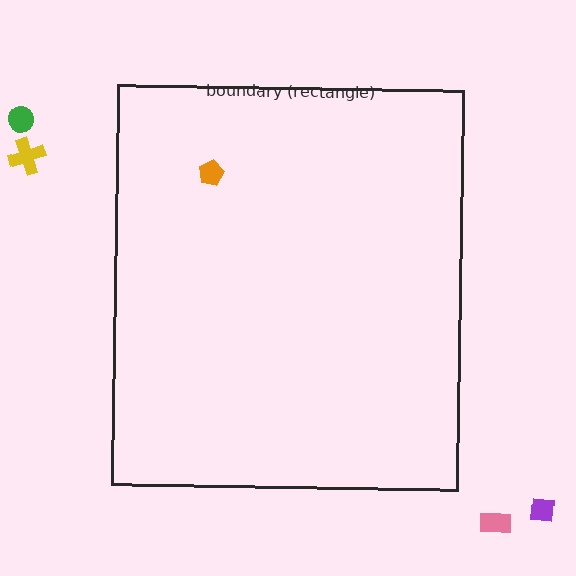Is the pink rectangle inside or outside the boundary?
Outside.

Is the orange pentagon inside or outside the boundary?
Inside.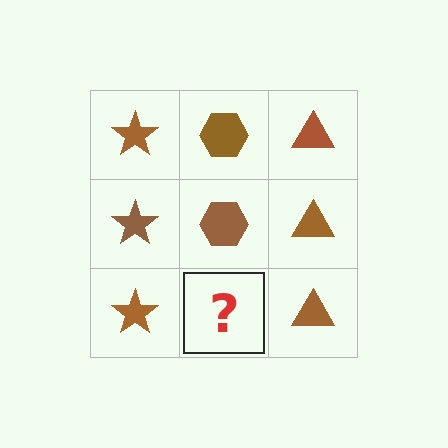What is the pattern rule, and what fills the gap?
The rule is that each column has a consistent shape. The gap should be filled with a brown hexagon.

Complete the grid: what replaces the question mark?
The question mark should be replaced with a brown hexagon.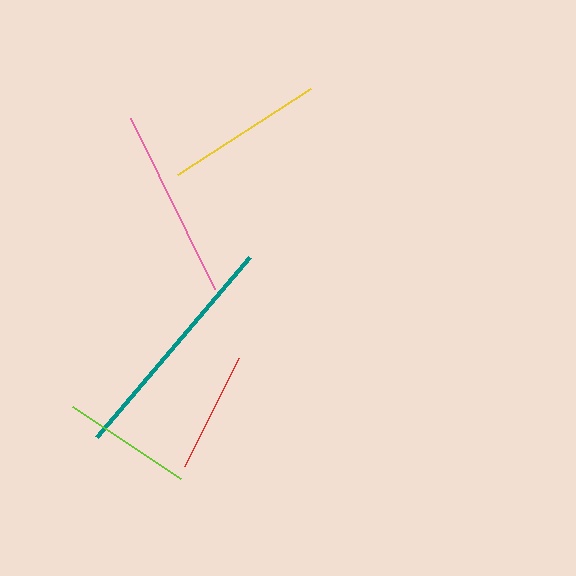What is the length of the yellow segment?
The yellow segment is approximately 158 pixels long.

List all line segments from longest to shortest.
From longest to shortest: teal, pink, yellow, lime, red.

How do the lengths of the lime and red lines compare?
The lime and red lines are approximately the same length.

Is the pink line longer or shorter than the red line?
The pink line is longer than the red line.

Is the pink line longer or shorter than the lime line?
The pink line is longer than the lime line.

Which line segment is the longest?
The teal line is the longest at approximately 236 pixels.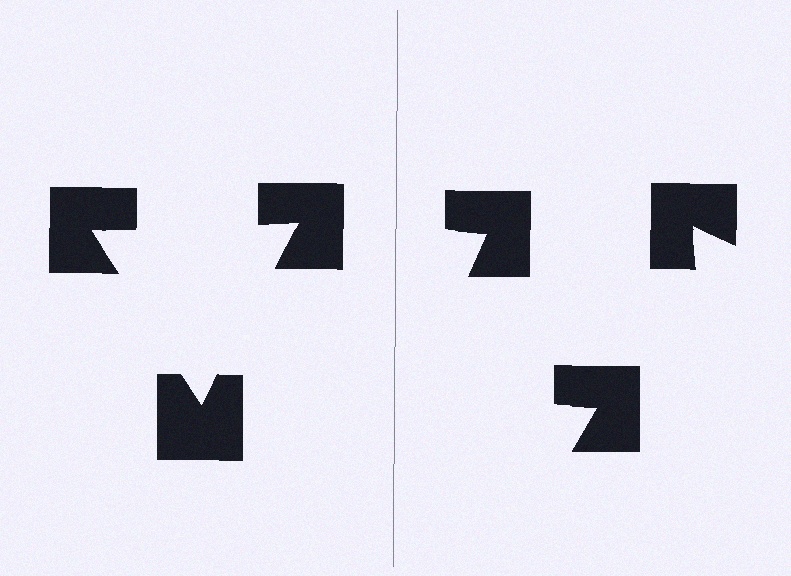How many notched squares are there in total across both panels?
6 — 3 on each side.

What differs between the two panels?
The notched squares are positioned identically on both sides; only the wedge orientations differ. On the left they align to a triangle; on the right they are misaligned.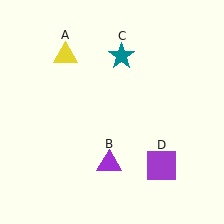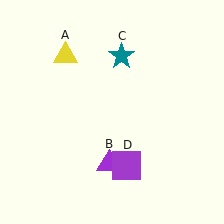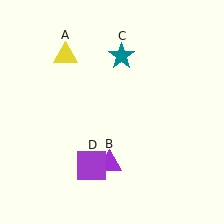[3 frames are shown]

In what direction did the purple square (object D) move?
The purple square (object D) moved left.